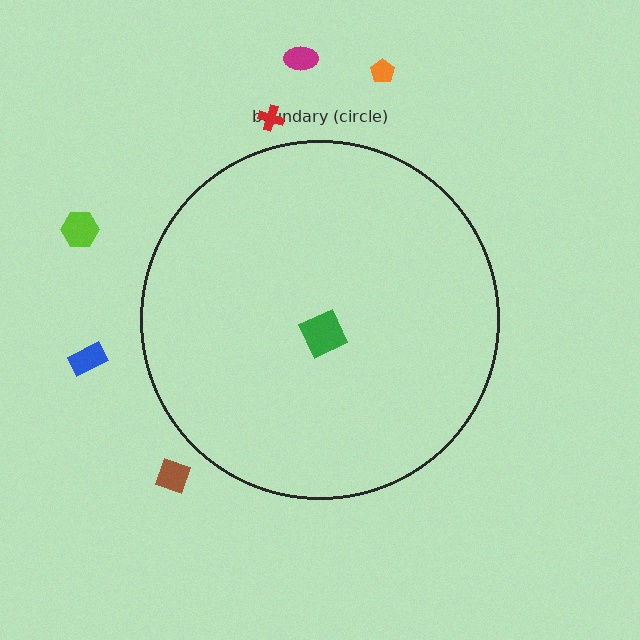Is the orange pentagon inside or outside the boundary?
Outside.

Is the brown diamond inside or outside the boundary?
Outside.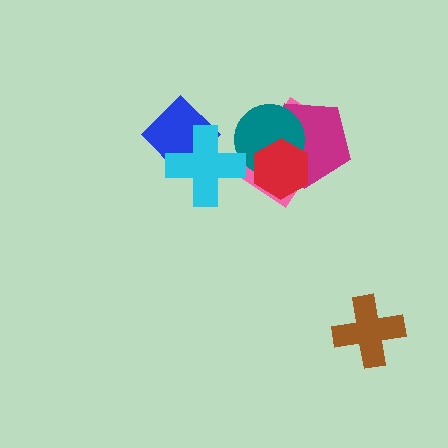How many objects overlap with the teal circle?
3 objects overlap with the teal circle.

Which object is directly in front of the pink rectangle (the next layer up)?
The magenta pentagon is directly in front of the pink rectangle.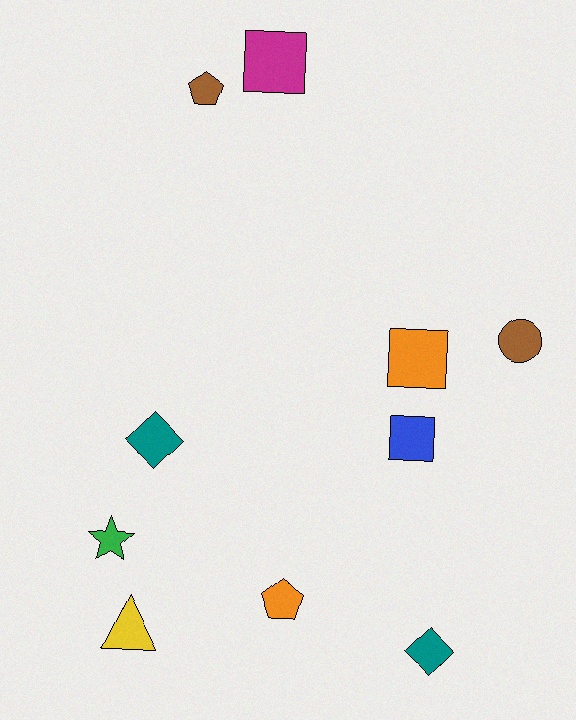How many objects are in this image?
There are 10 objects.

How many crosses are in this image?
There are no crosses.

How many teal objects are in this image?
There are 2 teal objects.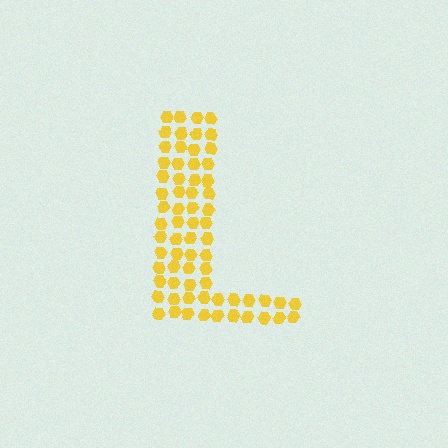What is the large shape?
The large shape is the letter L.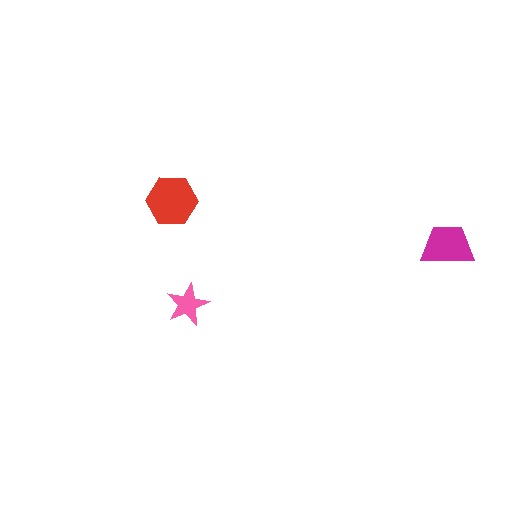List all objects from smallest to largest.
The pink star, the magenta trapezoid, the red hexagon.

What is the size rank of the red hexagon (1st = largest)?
1st.